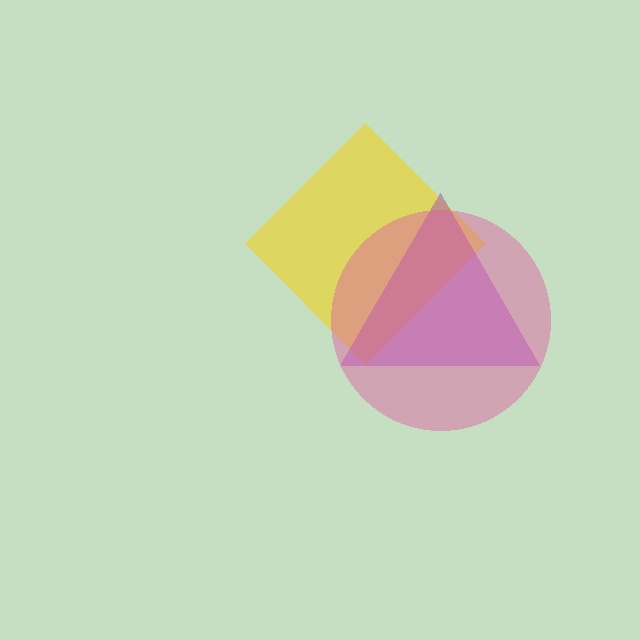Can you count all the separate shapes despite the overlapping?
Yes, there are 3 separate shapes.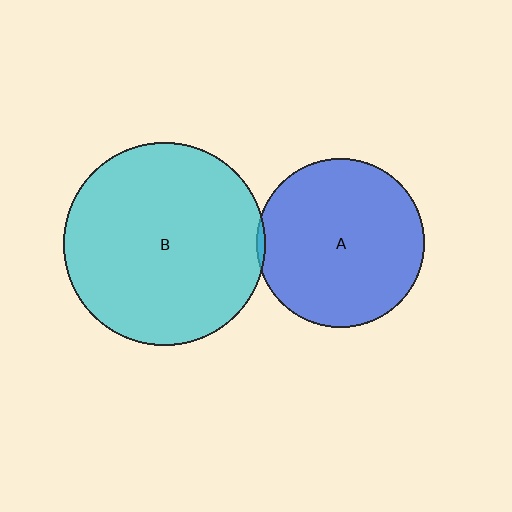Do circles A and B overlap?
Yes.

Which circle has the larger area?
Circle B (cyan).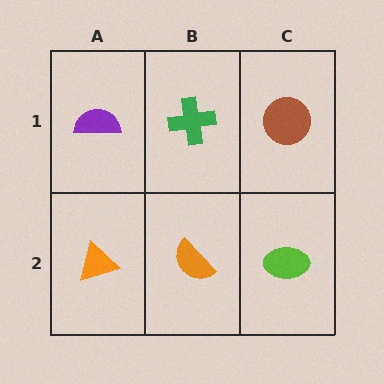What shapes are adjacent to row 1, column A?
An orange triangle (row 2, column A), a green cross (row 1, column B).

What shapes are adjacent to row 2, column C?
A brown circle (row 1, column C), an orange semicircle (row 2, column B).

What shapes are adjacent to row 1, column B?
An orange semicircle (row 2, column B), a purple semicircle (row 1, column A), a brown circle (row 1, column C).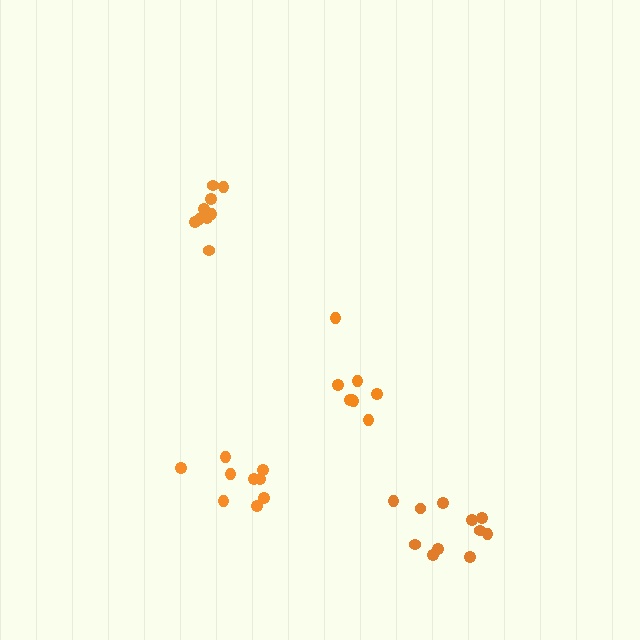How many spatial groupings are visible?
There are 4 spatial groupings.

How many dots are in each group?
Group 1: 8 dots, Group 2: 11 dots, Group 3: 9 dots, Group 4: 9 dots (37 total).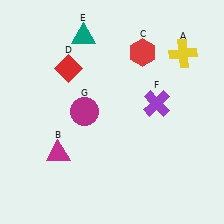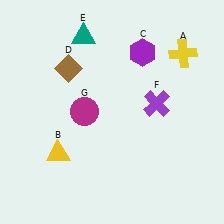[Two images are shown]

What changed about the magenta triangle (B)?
In Image 1, B is magenta. In Image 2, it changed to yellow.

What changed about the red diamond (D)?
In Image 1, D is red. In Image 2, it changed to brown.